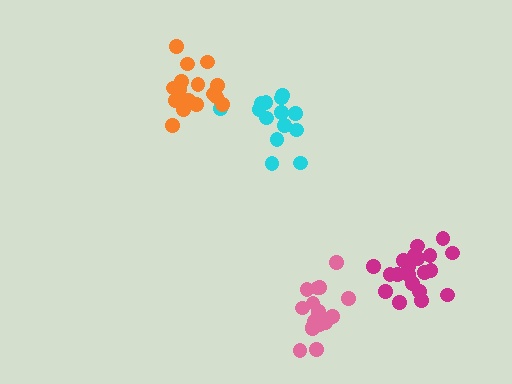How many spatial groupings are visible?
There are 4 spatial groupings.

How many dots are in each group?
Group 1: 14 dots, Group 2: 20 dots, Group 3: 16 dots, Group 4: 17 dots (67 total).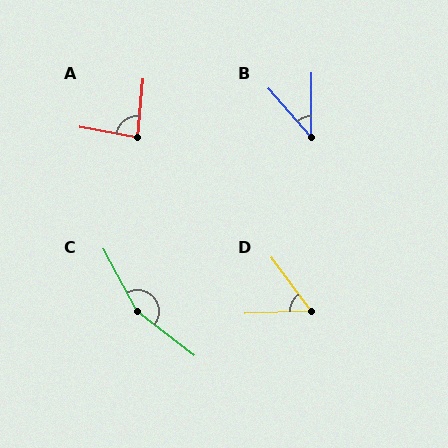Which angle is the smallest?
B, at approximately 42 degrees.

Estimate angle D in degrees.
Approximately 55 degrees.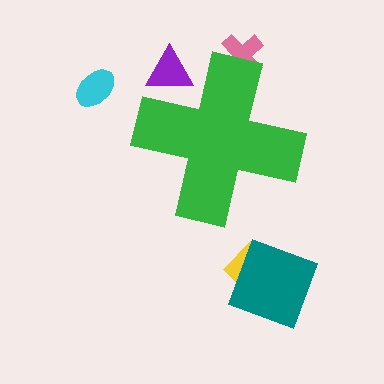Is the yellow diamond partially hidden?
No, the yellow diamond is fully visible.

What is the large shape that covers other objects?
A green cross.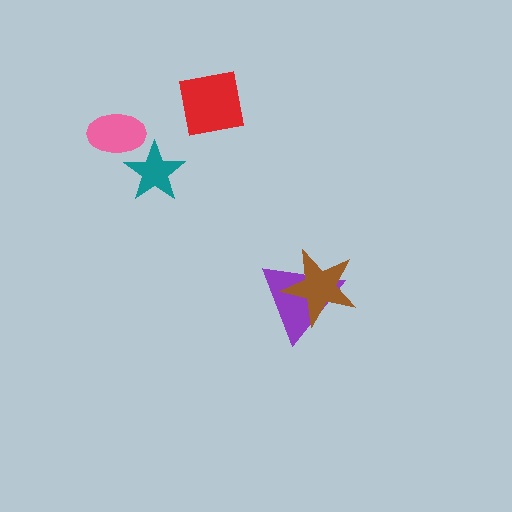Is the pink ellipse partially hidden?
Yes, it is partially covered by another shape.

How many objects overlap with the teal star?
1 object overlaps with the teal star.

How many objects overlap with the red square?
0 objects overlap with the red square.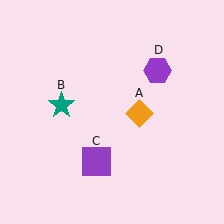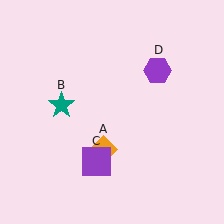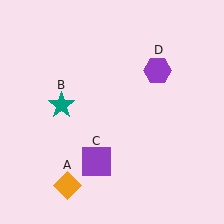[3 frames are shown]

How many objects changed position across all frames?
1 object changed position: orange diamond (object A).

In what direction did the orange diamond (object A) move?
The orange diamond (object A) moved down and to the left.